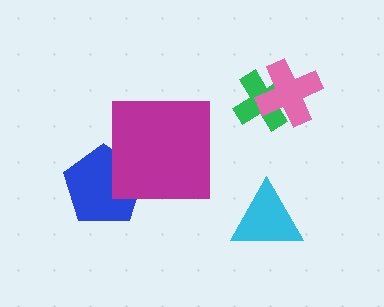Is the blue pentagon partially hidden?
Yes, it is partially covered by another shape.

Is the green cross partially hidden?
Yes, it is partially covered by another shape.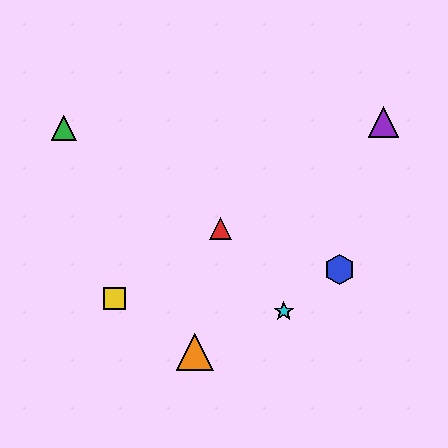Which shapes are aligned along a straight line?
The red triangle, the yellow square, the purple triangle are aligned along a straight line.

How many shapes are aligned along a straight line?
3 shapes (the red triangle, the yellow square, the purple triangle) are aligned along a straight line.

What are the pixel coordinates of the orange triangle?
The orange triangle is at (195, 352).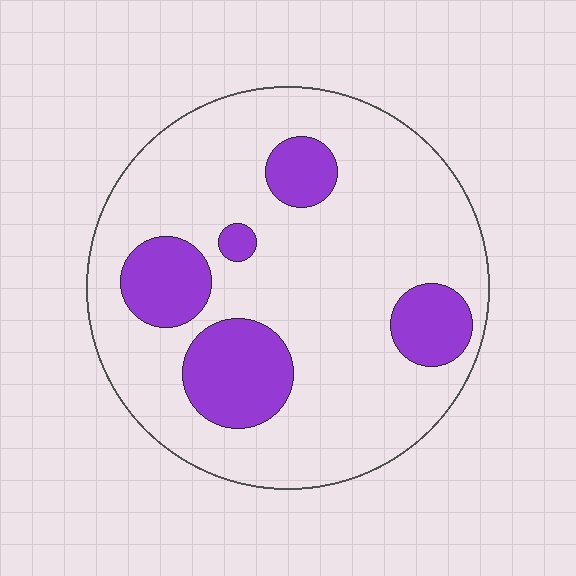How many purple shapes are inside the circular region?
5.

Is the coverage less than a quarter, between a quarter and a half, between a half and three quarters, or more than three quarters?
Less than a quarter.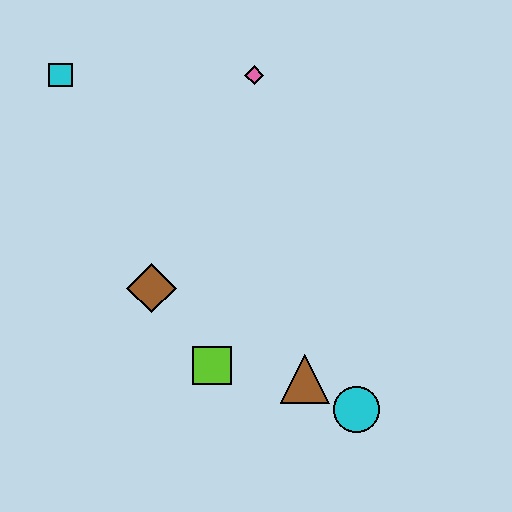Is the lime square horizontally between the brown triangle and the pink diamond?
No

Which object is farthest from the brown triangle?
The cyan square is farthest from the brown triangle.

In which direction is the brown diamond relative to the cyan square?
The brown diamond is below the cyan square.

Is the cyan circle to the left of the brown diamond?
No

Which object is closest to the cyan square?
The pink diamond is closest to the cyan square.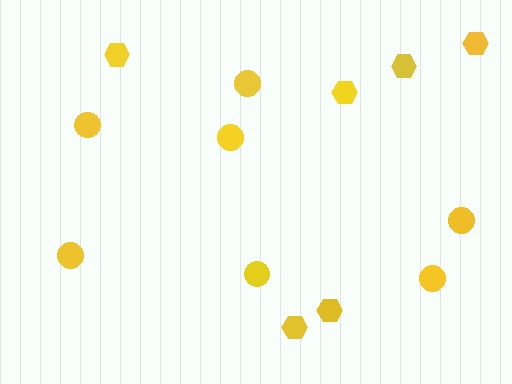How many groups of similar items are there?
There are 2 groups: one group of hexagons (6) and one group of circles (7).